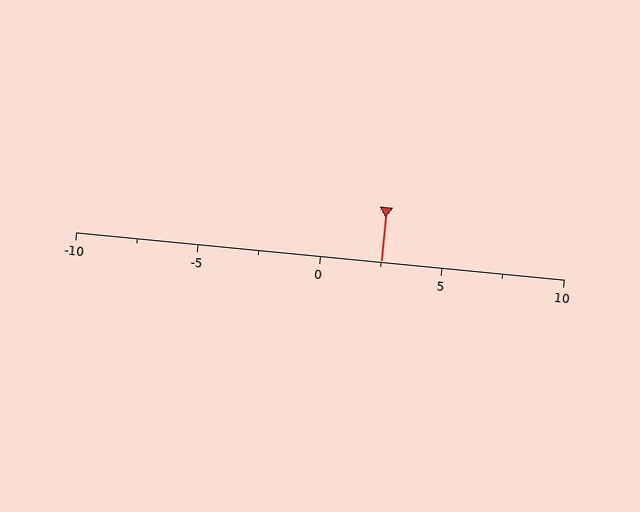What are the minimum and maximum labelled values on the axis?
The axis runs from -10 to 10.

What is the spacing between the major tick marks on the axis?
The major ticks are spaced 5 apart.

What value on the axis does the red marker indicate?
The marker indicates approximately 2.5.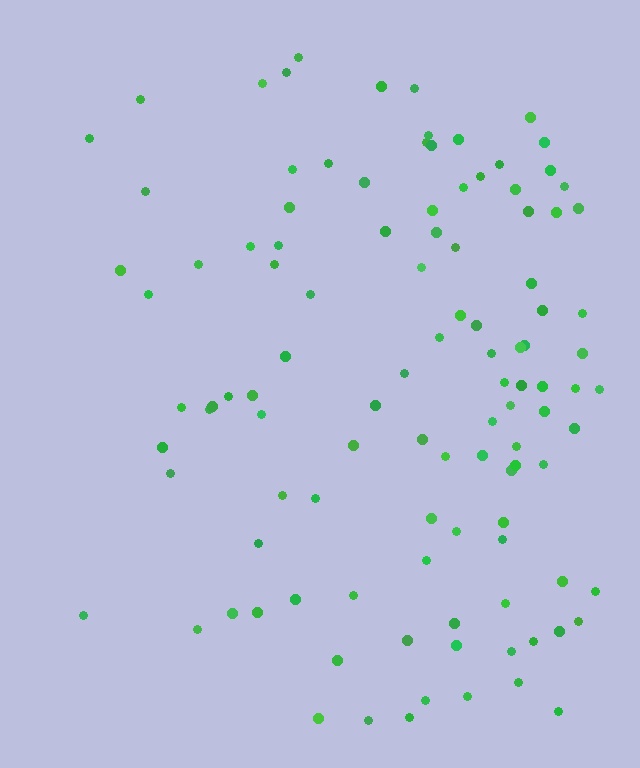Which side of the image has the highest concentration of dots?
The right.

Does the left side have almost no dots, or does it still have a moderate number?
Still a moderate number, just noticeably fewer than the right.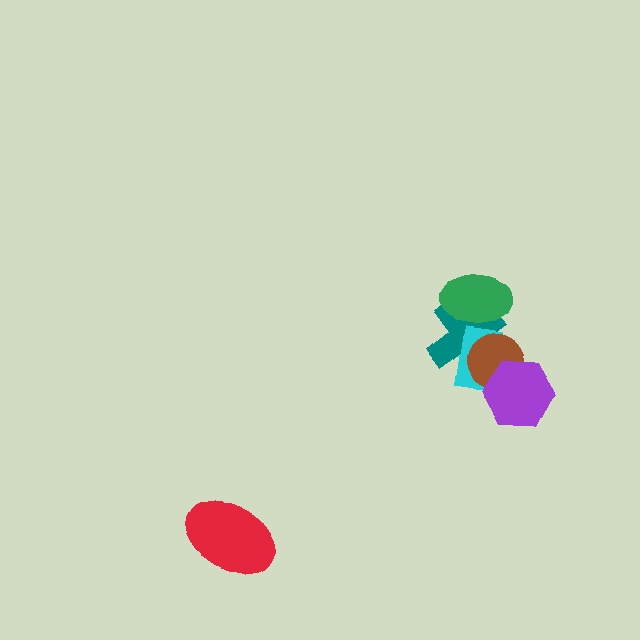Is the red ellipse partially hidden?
No, no other shape covers it.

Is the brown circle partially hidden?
Yes, it is partially covered by another shape.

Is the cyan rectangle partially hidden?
Yes, it is partially covered by another shape.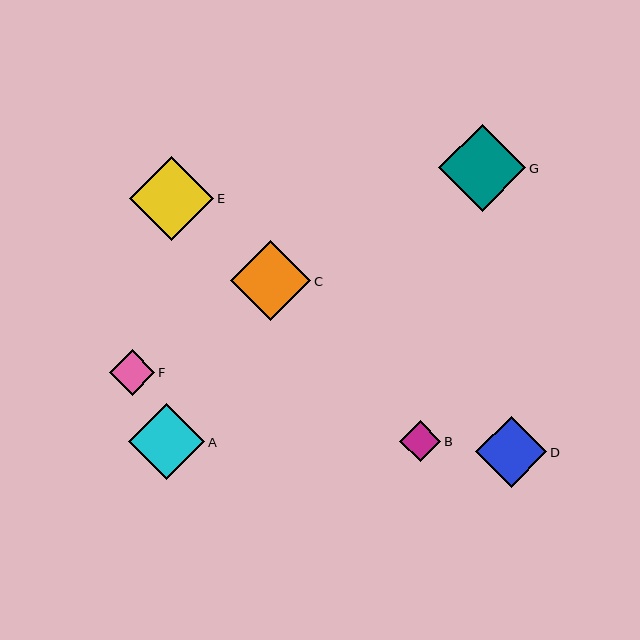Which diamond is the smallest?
Diamond B is the smallest with a size of approximately 41 pixels.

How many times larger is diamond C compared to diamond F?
Diamond C is approximately 1.8 times the size of diamond F.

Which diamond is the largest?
Diamond G is the largest with a size of approximately 87 pixels.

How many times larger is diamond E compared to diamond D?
Diamond E is approximately 1.2 times the size of diamond D.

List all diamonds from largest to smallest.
From largest to smallest: G, E, C, A, D, F, B.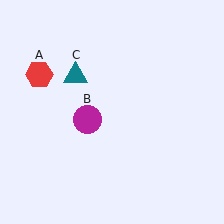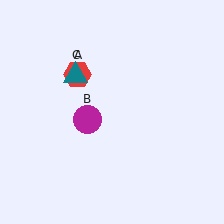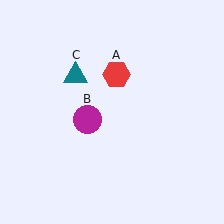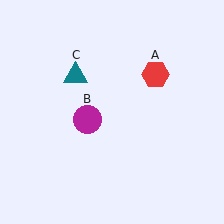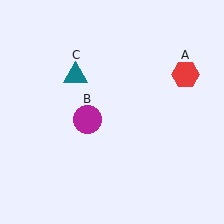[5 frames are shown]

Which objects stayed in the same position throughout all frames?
Magenta circle (object B) and teal triangle (object C) remained stationary.